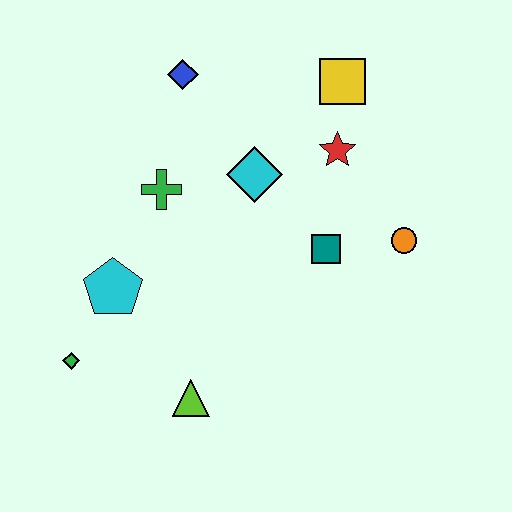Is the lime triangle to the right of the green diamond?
Yes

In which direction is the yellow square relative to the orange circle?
The yellow square is above the orange circle.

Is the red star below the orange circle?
No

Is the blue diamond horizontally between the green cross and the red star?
Yes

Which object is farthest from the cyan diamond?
The green diamond is farthest from the cyan diamond.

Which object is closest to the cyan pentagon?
The green diamond is closest to the cyan pentagon.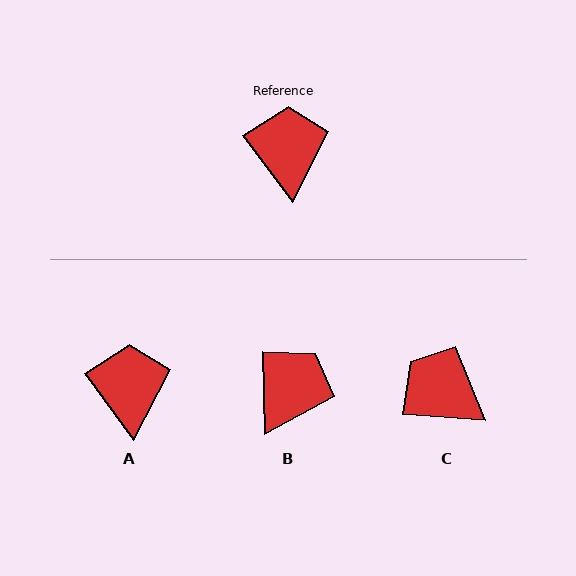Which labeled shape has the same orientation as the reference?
A.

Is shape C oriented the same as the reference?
No, it is off by about 49 degrees.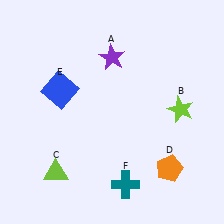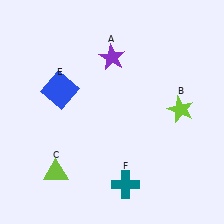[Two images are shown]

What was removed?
The orange pentagon (D) was removed in Image 2.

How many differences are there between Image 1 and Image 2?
There is 1 difference between the two images.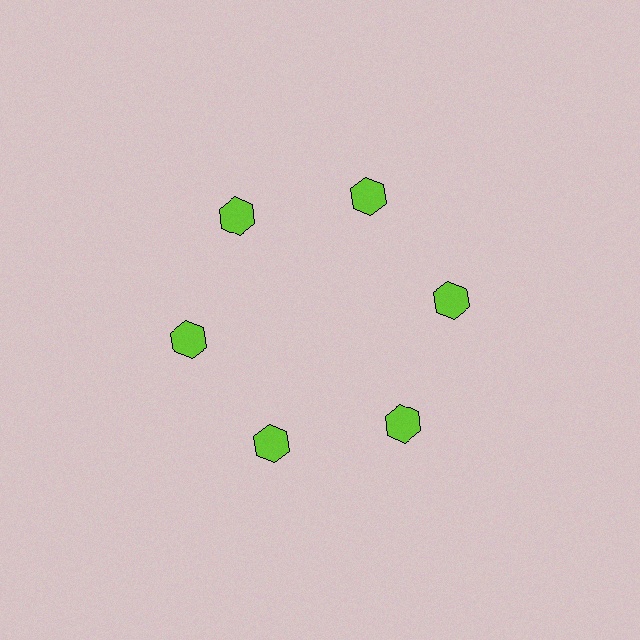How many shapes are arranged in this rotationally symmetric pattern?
There are 6 shapes, arranged in 6 groups of 1.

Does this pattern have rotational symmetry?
Yes, this pattern has 6-fold rotational symmetry. It looks the same after rotating 60 degrees around the center.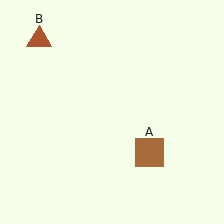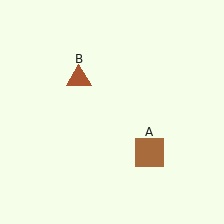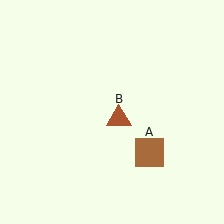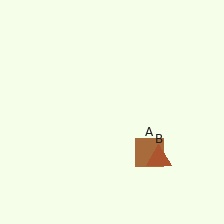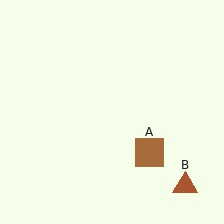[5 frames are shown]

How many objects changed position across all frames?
1 object changed position: brown triangle (object B).